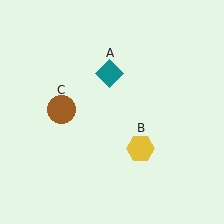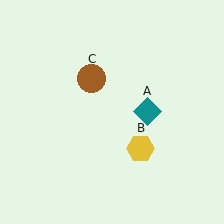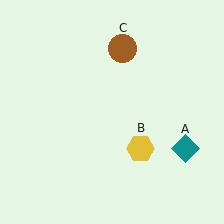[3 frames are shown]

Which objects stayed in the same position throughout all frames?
Yellow hexagon (object B) remained stationary.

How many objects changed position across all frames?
2 objects changed position: teal diamond (object A), brown circle (object C).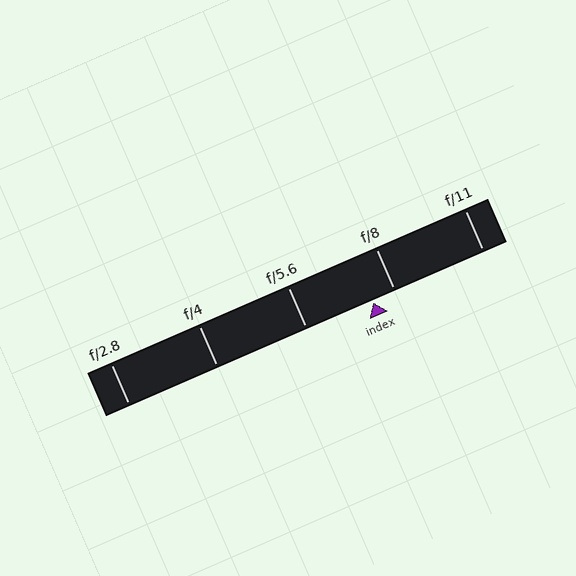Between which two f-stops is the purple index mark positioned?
The index mark is between f/5.6 and f/8.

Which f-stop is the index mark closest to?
The index mark is closest to f/8.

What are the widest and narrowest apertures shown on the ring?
The widest aperture shown is f/2.8 and the narrowest is f/11.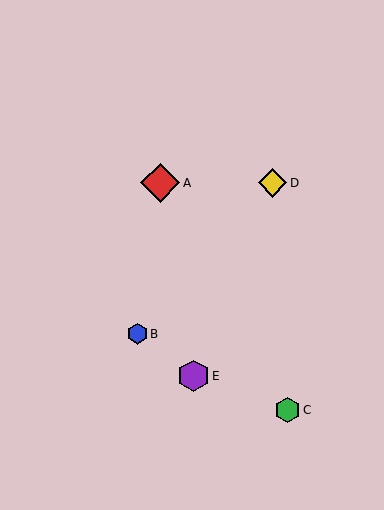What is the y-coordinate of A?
Object A is at y≈183.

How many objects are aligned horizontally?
2 objects (A, D) are aligned horizontally.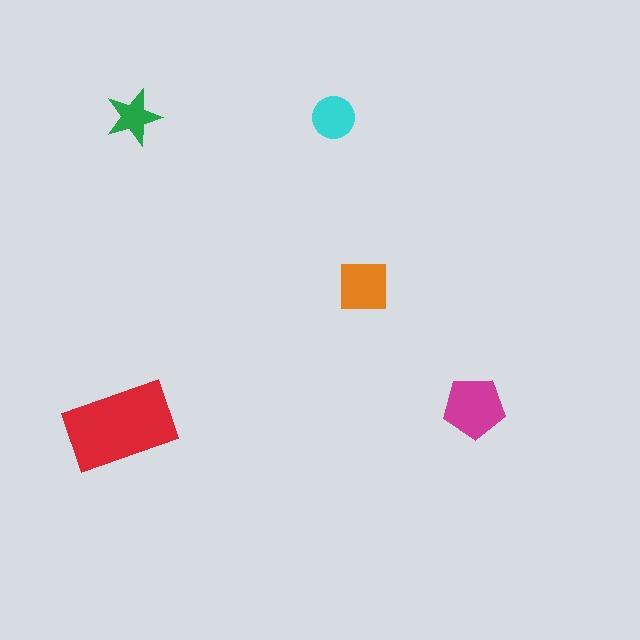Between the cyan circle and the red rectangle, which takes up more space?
The red rectangle.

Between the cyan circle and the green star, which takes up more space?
The cyan circle.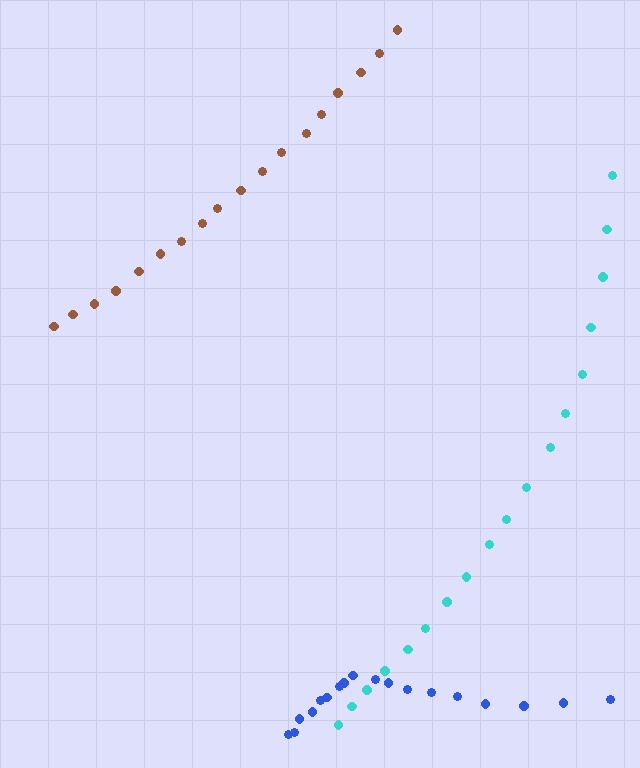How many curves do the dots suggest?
There are 3 distinct paths.